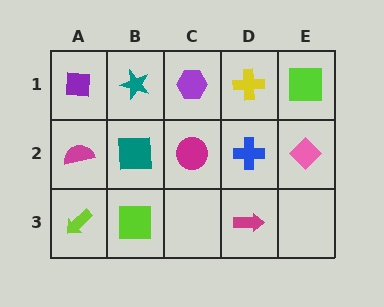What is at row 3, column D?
A magenta arrow.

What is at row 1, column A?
A purple square.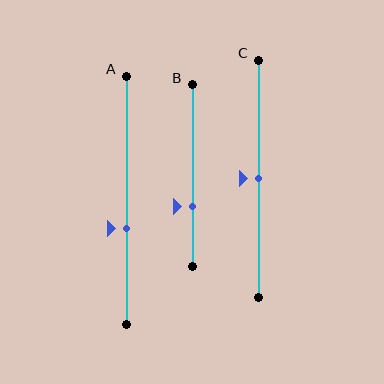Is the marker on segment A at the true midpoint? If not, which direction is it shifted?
No, the marker on segment A is shifted downward by about 12% of the segment length.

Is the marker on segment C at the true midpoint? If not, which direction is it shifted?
Yes, the marker on segment C is at the true midpoint.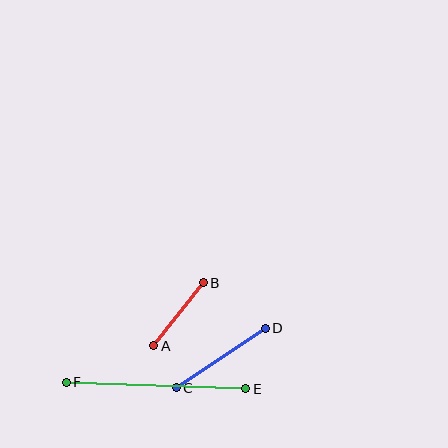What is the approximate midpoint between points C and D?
The midpoint is at approximately (221, 358) pixels.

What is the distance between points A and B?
The distance is approximately 80 pixels.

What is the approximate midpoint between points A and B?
The midpoint is at approximately (178, 314) pixels.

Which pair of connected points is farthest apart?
Points E and F are farthest apart.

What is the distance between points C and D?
The distance is approximately 107 pixels.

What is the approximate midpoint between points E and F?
The midpoint is at approximately (156, 386) pixels.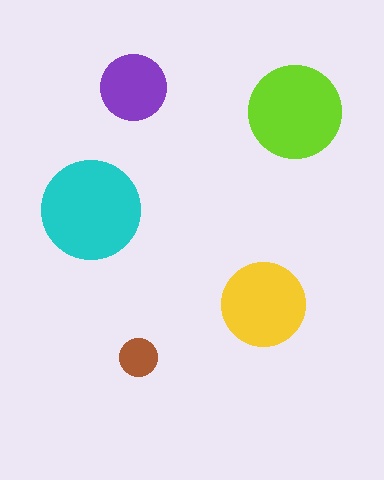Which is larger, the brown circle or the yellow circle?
The yellow one.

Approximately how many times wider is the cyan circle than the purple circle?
About 1.5 times wider.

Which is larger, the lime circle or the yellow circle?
The lime one.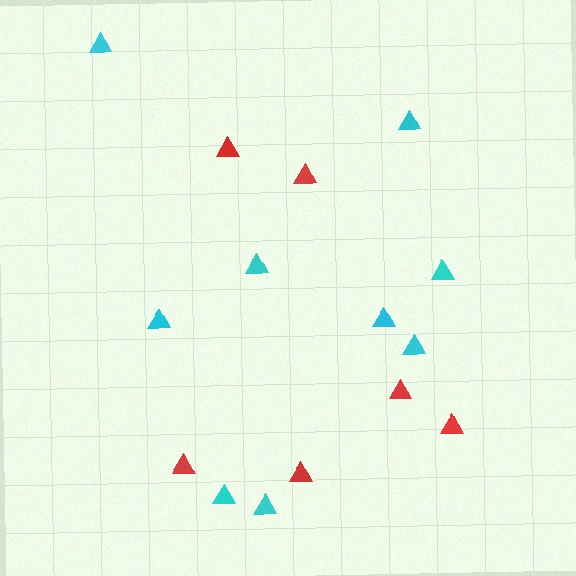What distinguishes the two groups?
There are 2 groups: one group of cyan triangles (9) and one group of red triangles (6).